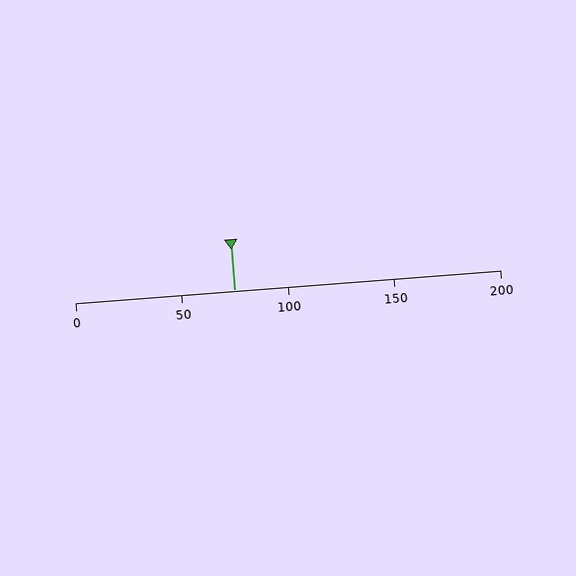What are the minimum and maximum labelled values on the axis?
The axis runs from 0 to 200.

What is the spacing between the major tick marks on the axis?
The major ticks are spaced 50 apart.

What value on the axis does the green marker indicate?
The marker indicates approximately 75.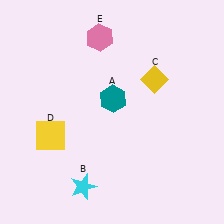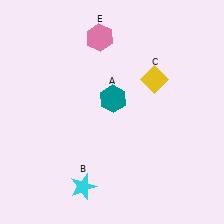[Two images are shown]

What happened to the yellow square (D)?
The yellow square (D) was removed in Image 2. It was in the bottom-left area of Image 1.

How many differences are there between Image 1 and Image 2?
There is 1 difference between the two images.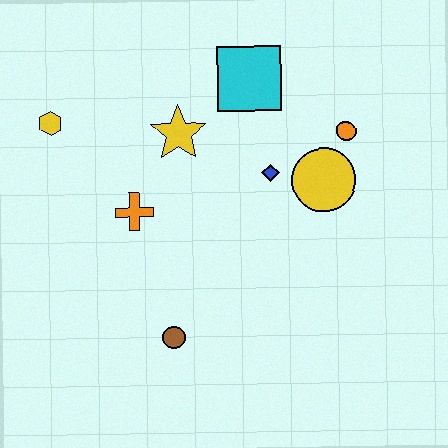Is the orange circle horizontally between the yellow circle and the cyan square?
No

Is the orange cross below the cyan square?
Yes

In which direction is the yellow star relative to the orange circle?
The yellow star is to the left of the orange circle.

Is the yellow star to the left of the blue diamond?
Yes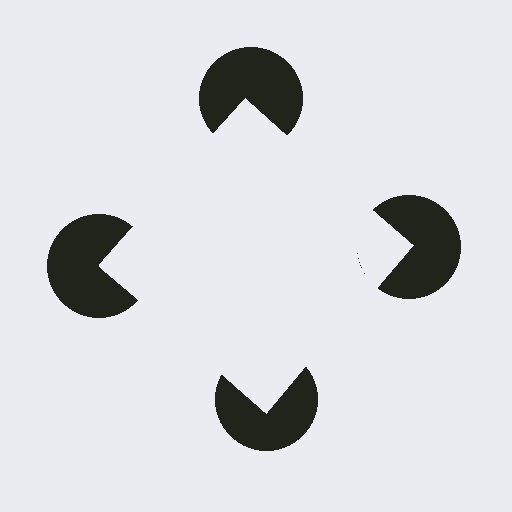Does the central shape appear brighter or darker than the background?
It typically appears slightly brighter than the background, even though no actual brightness change is drawn.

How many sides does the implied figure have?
4 sides.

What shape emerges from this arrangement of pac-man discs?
An illusory square — its edges are inferred from the aligned wedge cuts in the pac-man discs, not physically drawn.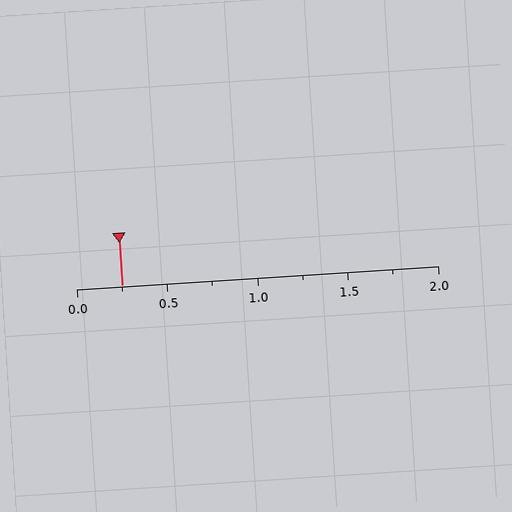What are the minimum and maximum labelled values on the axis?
The axis runs from 0.0 to 2.0.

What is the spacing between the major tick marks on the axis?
The major ticks are spaced 0.5 apart.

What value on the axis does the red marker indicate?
The marker indicates approximately 0.25.